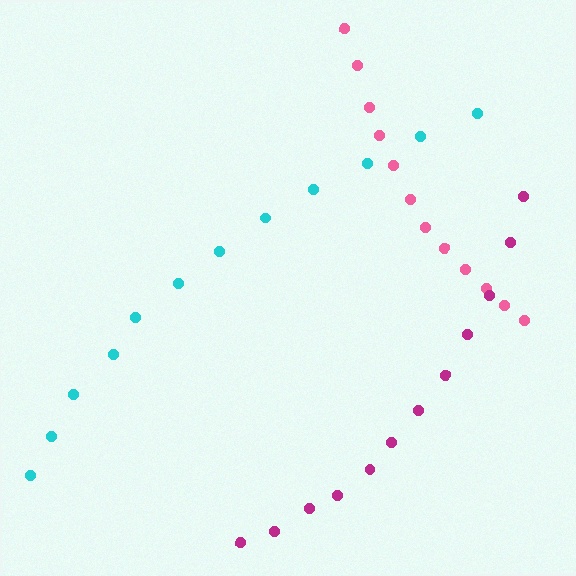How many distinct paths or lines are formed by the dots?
There are 3 distinct paths.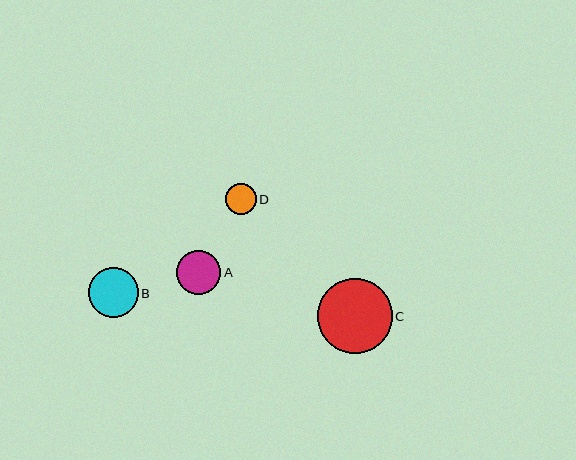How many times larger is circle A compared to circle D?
Circle A is approximately 1.4 times the size of circle D.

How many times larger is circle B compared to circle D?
Circle B is approximately 1.6 times the size of circle D.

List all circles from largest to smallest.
From largest to smallest: C, B, A, D.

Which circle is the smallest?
Circle D is the smallest with a size of approximately 31 pixels.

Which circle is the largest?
Circle C is the largest with a size of approximately 75 pixels.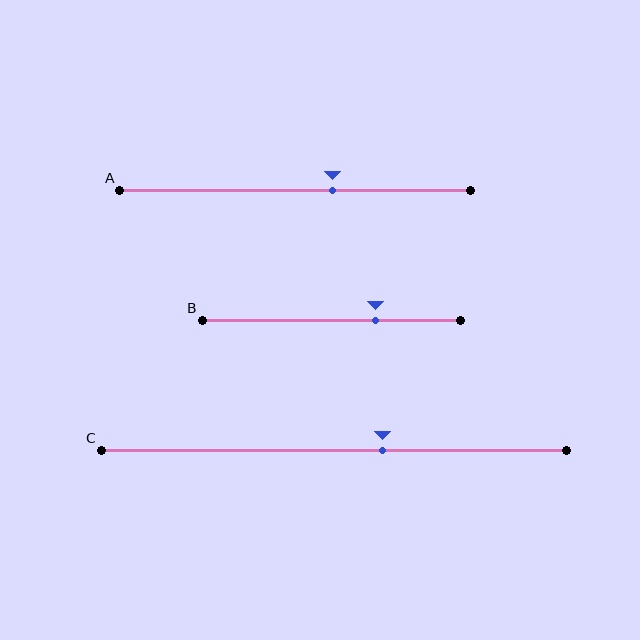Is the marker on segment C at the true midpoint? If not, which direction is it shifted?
No, the marker on segment C is shifted to the right by about 10% of the segment length.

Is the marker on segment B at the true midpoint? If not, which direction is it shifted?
No, the marker on segment B is shifted to the right by about 17% of the segment length.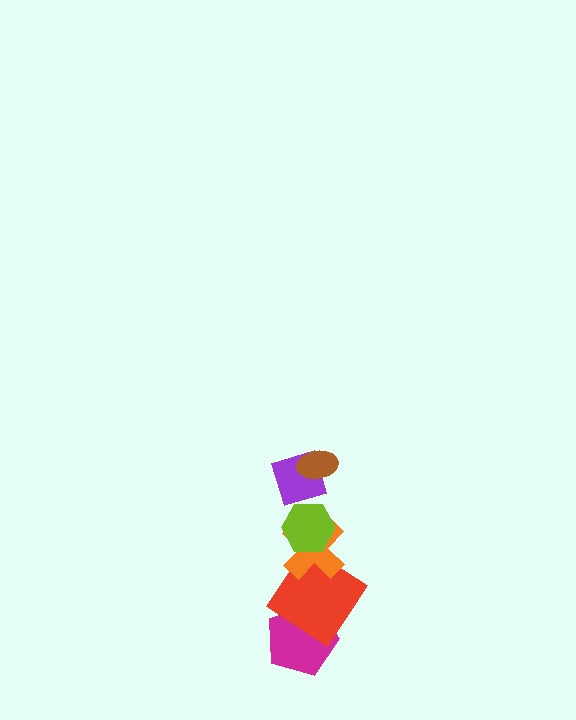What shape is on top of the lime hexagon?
The purple diamond is on top of the lime hexagon.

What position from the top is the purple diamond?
The purple diamond is 2nd from the top.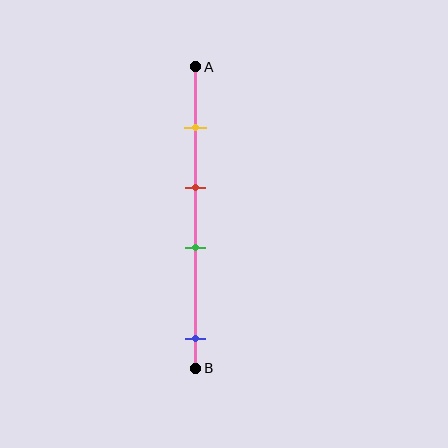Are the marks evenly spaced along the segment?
No, the marks are not evenly spaced.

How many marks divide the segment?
There are 4 marks dividing the segment.